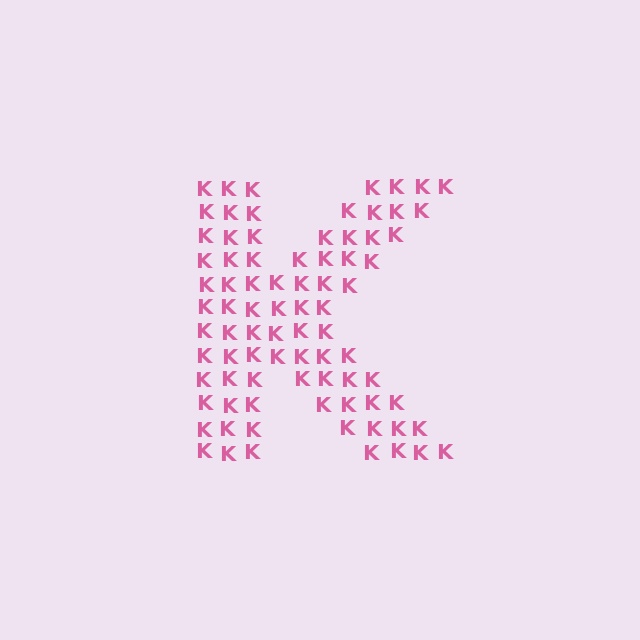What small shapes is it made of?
It is made of small letter K's.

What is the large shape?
The large shape is the letter K.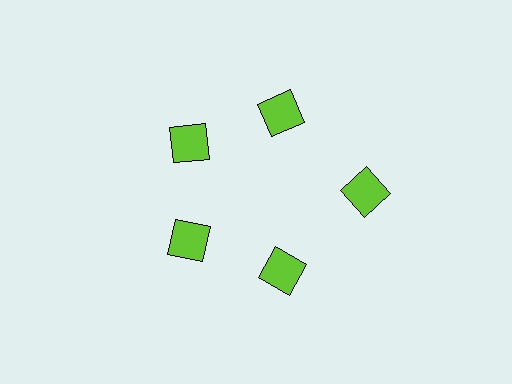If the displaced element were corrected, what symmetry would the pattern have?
It would have 5-fold rotational symmetry — the pattern would map onto itself every 72 degrees.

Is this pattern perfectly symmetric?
No. The 5 lime squares are arranged in a ring, but one element near the 3 o'clock position is pushed outward from the center, breaking the 5-fold rotational symmetry.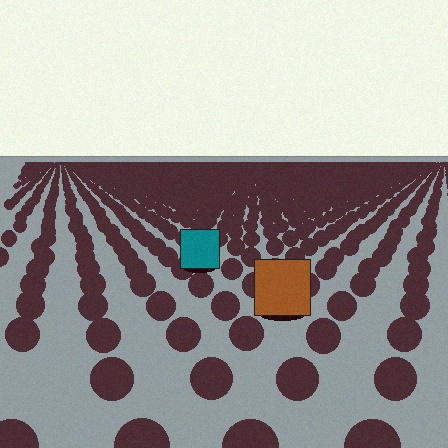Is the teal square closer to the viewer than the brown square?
No. The brown square is closer — you can tell from the texture gradient: the ground texture is coarser near it.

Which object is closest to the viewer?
The brown square is closest. The texture marks near it are larger and more spread out.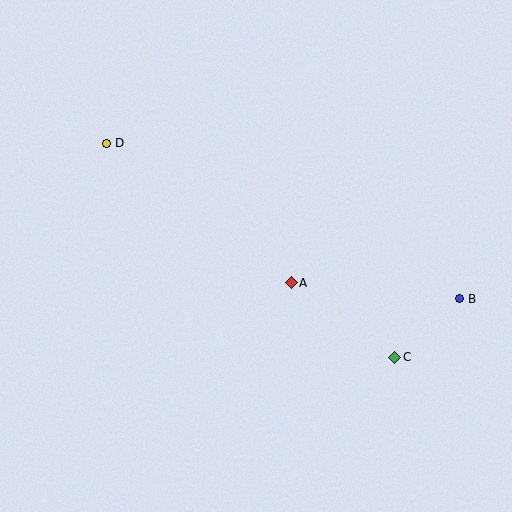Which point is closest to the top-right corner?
Point B is closest to the top-right corner.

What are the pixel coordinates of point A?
Point A is at (291, 283).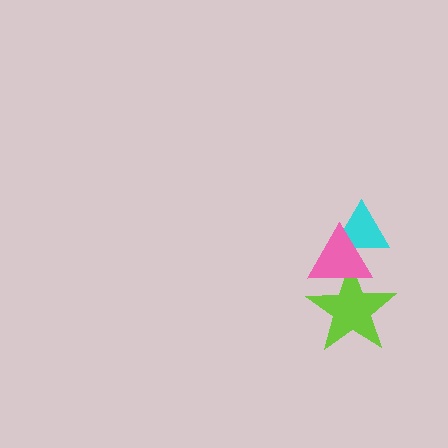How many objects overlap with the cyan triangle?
1 object overlaps with the cyan triangle.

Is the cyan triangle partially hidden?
Yes, it is partially covered by another shape.